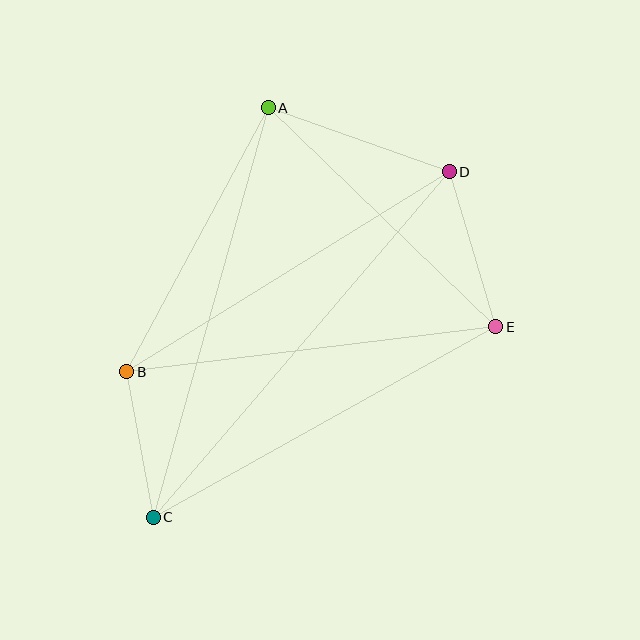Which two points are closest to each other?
Points B and C are closest to each other.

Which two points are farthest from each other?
Points C and D are farthest from each other.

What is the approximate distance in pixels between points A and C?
The distance between A and C is approximately 425 pixels.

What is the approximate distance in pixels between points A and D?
The distance between A and D is approximately 192 pixels.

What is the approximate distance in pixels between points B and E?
The distance between B and E is approximately 372 pixels.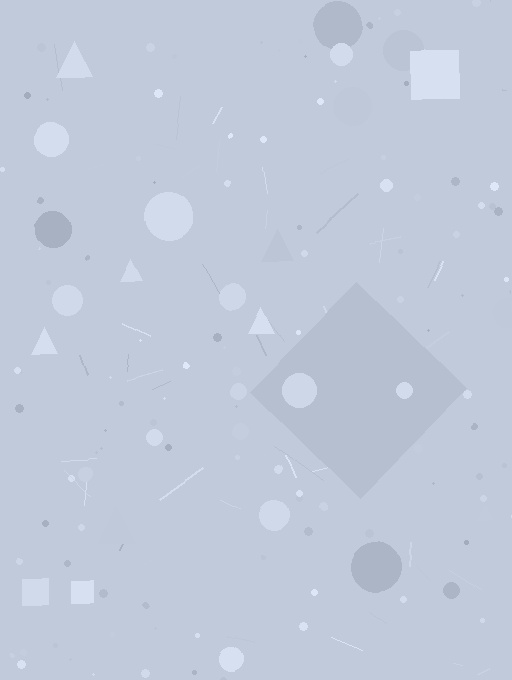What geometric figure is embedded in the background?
A diamond is embedded in the background.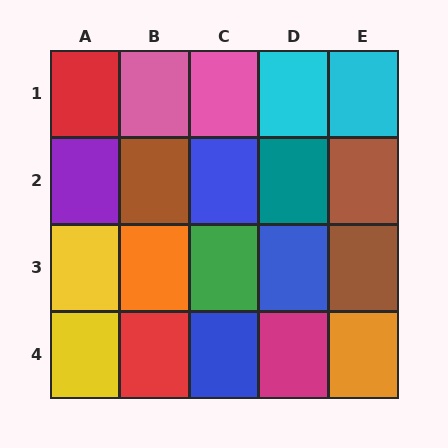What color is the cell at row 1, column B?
Pink.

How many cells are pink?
2 cells are pink.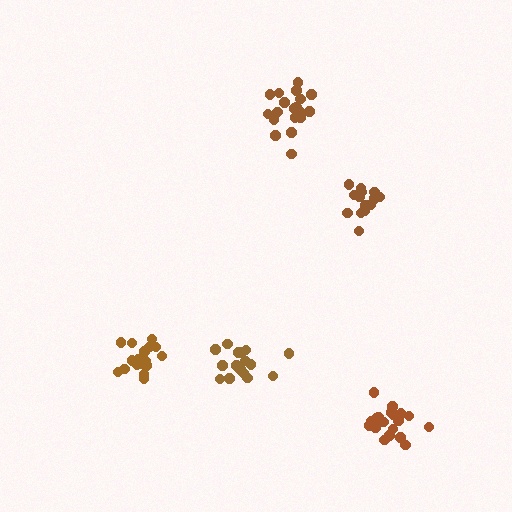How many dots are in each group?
Group 1: 16 dots, Group 2: 20 dots, Group 3: 17 dots, Group 4: 20 dots, Group 5: 14 dots (87 total).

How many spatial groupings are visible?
There are 5 spatial groupings.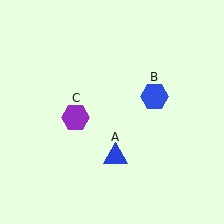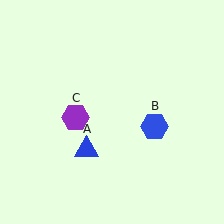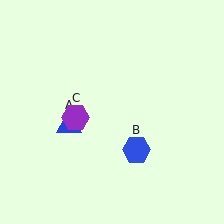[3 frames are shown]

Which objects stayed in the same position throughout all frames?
Purple hexagon (object C) remained stationary.